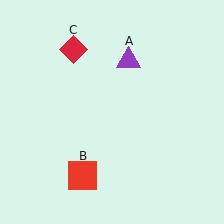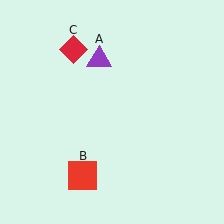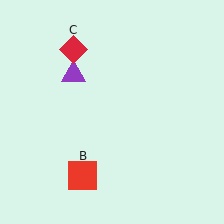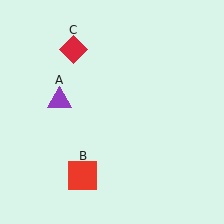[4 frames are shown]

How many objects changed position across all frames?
1 object changed position: purple triangle (object A).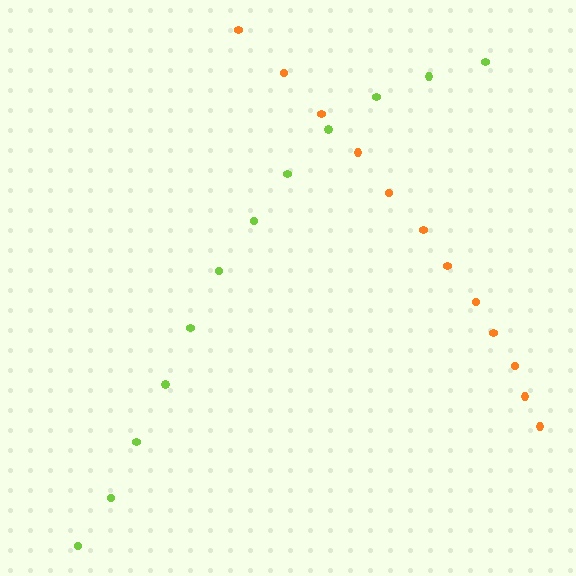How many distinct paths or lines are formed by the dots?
There are 2 distinct paths.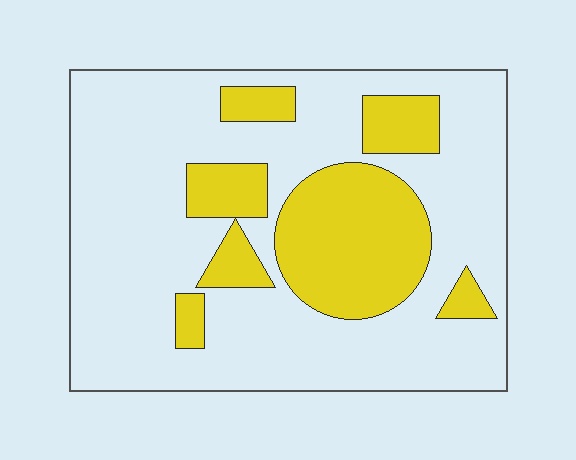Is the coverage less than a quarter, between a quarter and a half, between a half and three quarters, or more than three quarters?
Between a quarter and a half.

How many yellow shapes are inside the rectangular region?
7.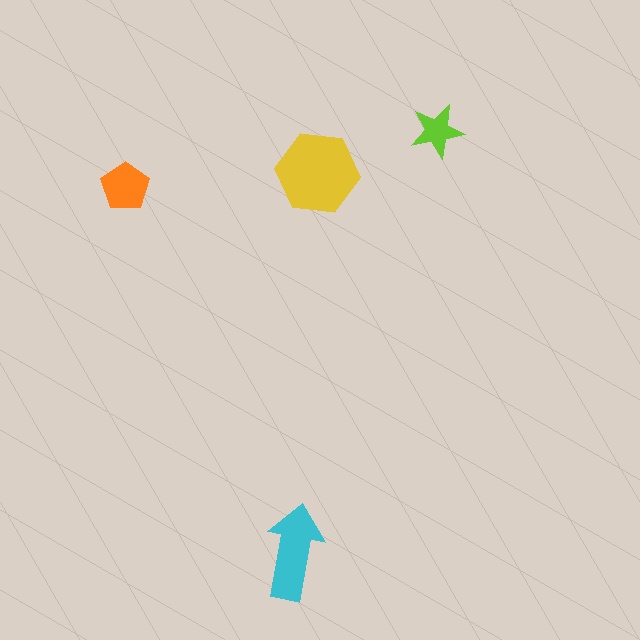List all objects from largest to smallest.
The yellow hexagon, the cyan arrow, the orange pentagon, the lime star.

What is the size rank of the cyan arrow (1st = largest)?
2nd.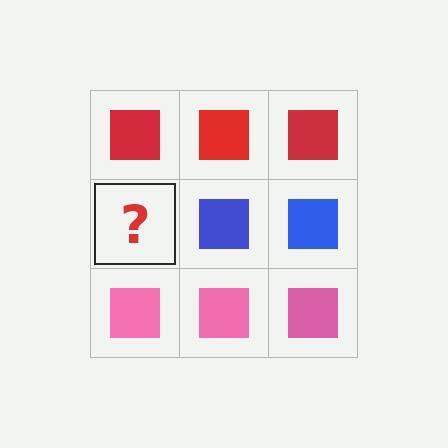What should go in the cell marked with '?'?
The missing cell should contain a blue square.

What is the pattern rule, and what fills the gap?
The rule is that each row has a consistent color. The gap should be filled with a blue square.